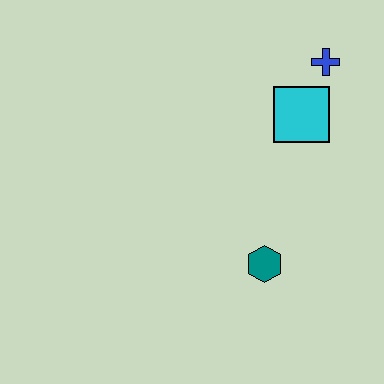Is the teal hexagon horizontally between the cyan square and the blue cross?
No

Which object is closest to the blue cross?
The cyan square is closest to the blue cross.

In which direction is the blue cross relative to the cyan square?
The blue cross is above the cyan square.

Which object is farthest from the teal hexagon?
The blue cross is farthest from the teal hexagon.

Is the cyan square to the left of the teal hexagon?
No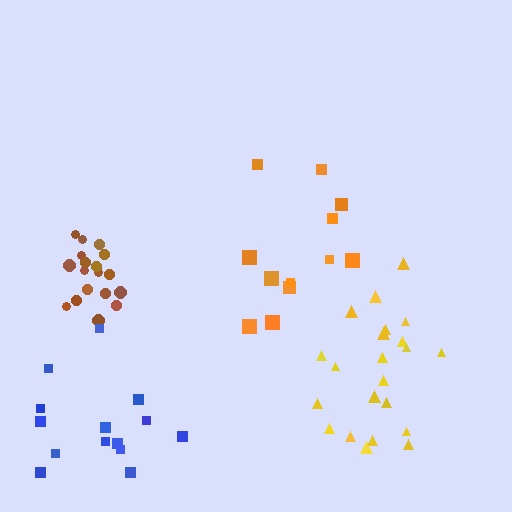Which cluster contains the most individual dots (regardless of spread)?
Yellow (24).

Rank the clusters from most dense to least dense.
brown, yellow, blue, orange.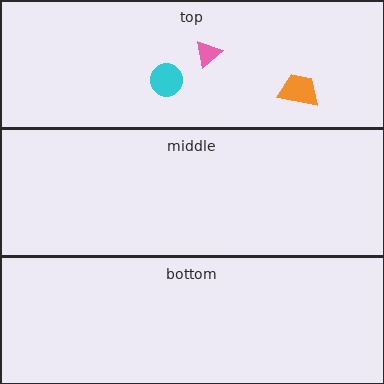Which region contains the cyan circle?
The top region.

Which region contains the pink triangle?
The top region.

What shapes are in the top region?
The orange trapezoid, the cyan circle, the pink triangle.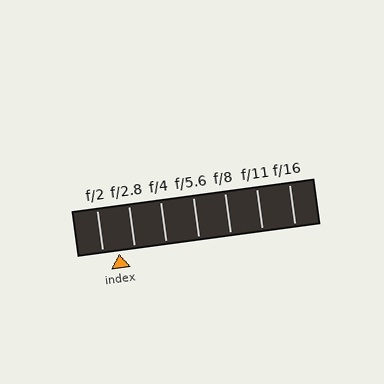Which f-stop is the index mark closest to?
The index mark is closest to f/2.8.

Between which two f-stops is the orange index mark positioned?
The index mark is between f/2 and f/2.8.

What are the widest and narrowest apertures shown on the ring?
The widest aperture shown is f/2 and the narrowest is f/16.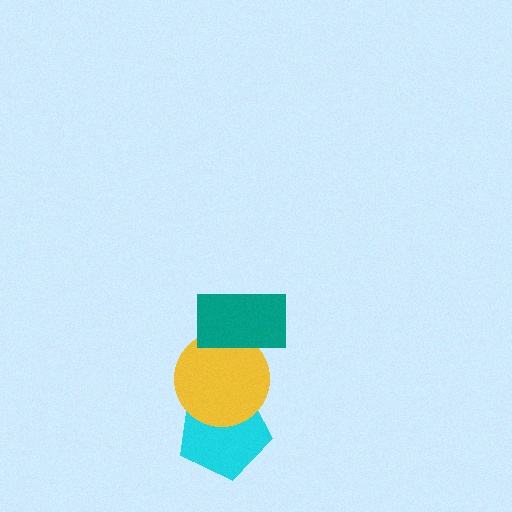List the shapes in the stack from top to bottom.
From top to bottom: the teal rectangle, the yellow circle, the cyan pentagon.